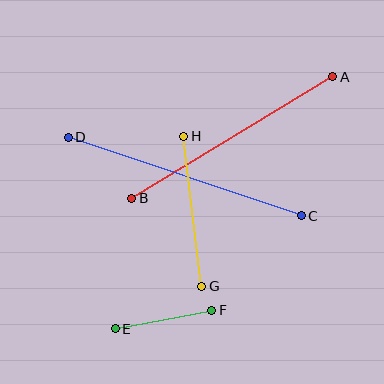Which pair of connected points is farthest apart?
Points C and D are farthest apart.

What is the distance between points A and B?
The distance is approximately 235 pixels.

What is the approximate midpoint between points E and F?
The midpoint is at approximately (163, 319) pixels.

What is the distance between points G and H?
The distance is approximately 151 pixels.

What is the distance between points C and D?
The distance is approximately 246 pixels.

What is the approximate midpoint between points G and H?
The midpoint is at approximately (193, 211) pixels.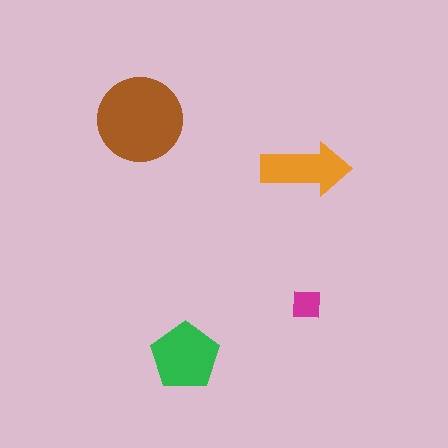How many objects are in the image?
There are 4 objects in the image.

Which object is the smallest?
The magenta square.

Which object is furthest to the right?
The orange arrow is rightmost.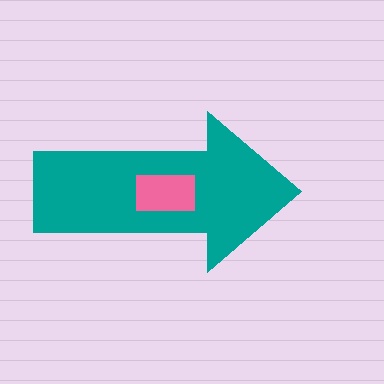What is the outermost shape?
The teal arrow.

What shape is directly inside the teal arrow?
The pink rectangle.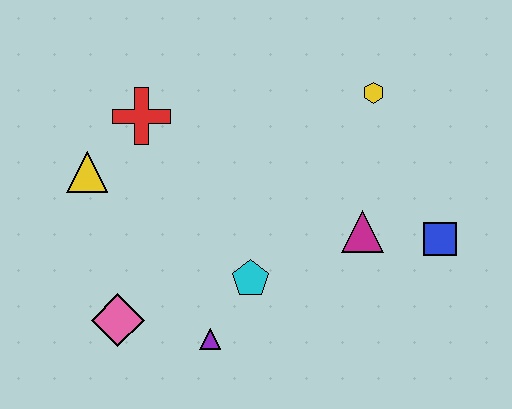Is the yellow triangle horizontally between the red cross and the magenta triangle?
No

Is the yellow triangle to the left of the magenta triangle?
Yes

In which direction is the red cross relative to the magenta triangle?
The red cross is to the left of the magenta triangle.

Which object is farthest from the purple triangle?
The yellow hexagon is farthest from the purple triangle.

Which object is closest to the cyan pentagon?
The purple triangle is closest to the cyan pentagon.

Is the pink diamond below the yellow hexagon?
Yes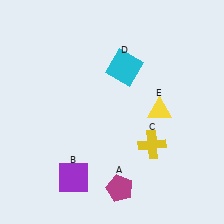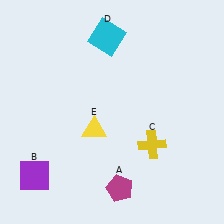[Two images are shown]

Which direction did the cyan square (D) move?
The cyan square (D) moved up.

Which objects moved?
The objects that moved are: the purple square (B), the cyan square (D), the yellow triangle (E).